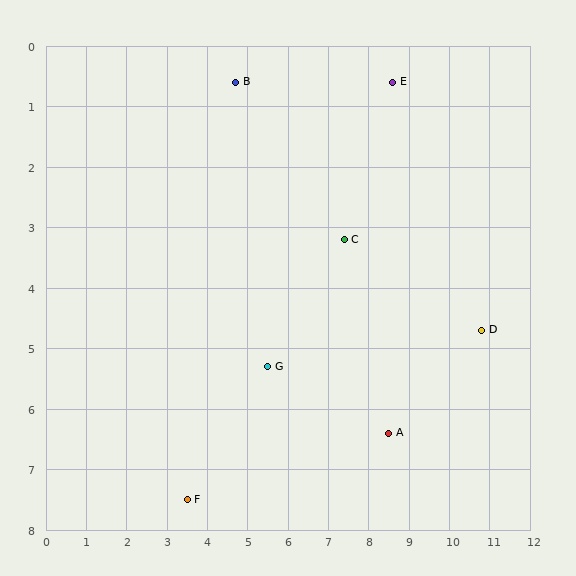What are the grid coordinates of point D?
Point D is at approximately (10.8, 4.7).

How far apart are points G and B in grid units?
Points G and B are about 4.8 grid units apart.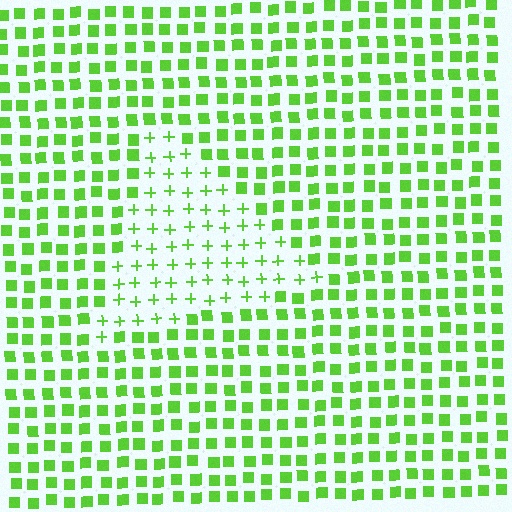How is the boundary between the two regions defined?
The boundary is defined by a change in element shape: plus signs inside vs. squares outside. All elements share the same color and spacing.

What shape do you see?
I see a triangle.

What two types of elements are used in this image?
The image uses plus signs inside the triangle region and squares outside it.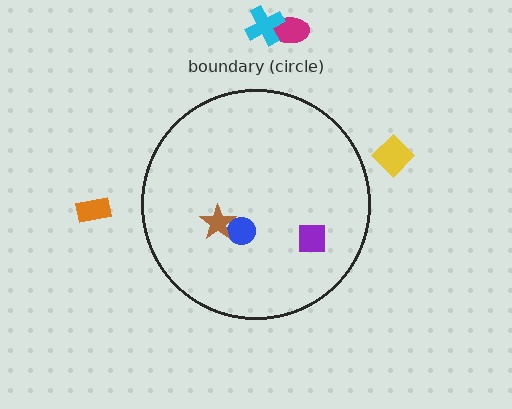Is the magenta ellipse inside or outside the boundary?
Outside.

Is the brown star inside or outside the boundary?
Inside.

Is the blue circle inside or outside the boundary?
Inside.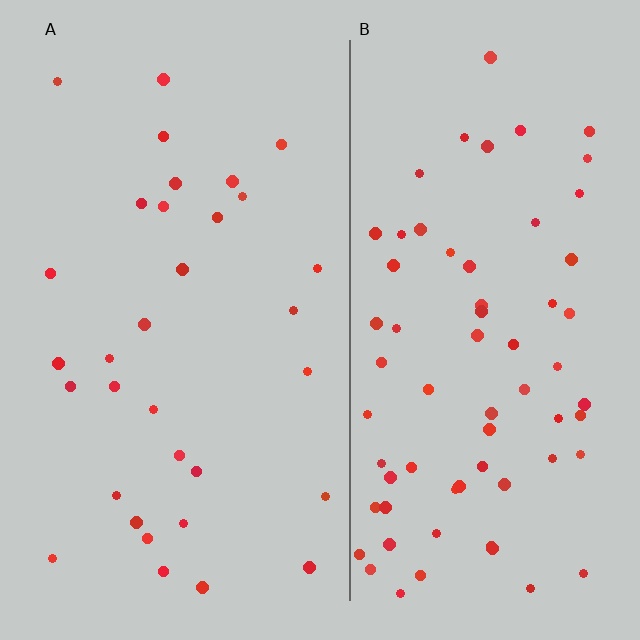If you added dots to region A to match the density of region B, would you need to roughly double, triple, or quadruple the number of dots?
Approximately double.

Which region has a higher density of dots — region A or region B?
B (the right).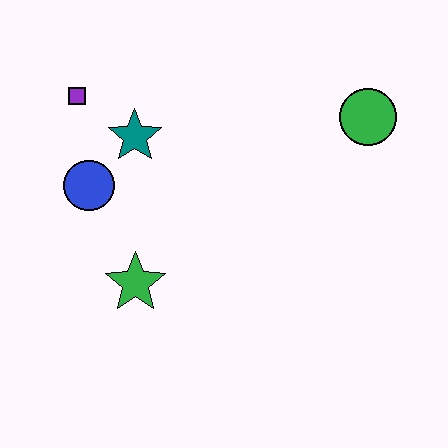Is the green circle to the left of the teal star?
No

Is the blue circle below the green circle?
Yes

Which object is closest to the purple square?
The teal star is closest to the purple square.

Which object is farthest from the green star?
The green circle is farthest from the green star.